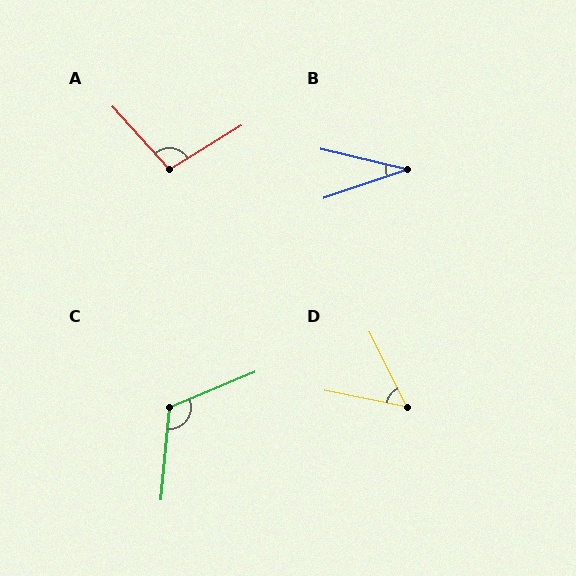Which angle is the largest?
C, at approximately 118 degrees.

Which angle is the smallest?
B, at approximately 32 degrees.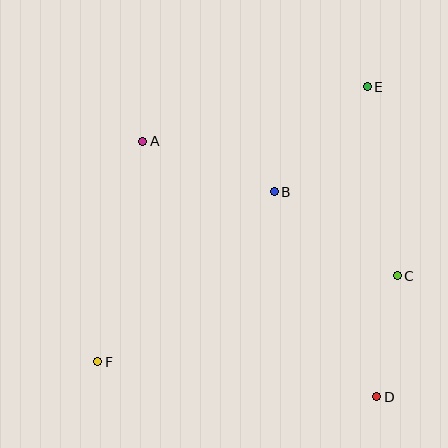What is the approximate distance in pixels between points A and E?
The distance between A and E is approximately 231 pixels.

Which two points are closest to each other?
Points C and D are closest to each other.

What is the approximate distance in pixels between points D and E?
The distance between D and E is approximately 310 pixels.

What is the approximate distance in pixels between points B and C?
The distance between B and C is approximately 149 pixels.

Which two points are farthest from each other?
Points E and F are farthest from each other.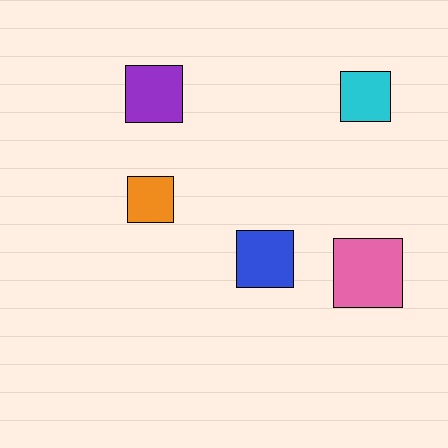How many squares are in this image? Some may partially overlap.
There are 5 squares.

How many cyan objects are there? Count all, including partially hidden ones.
There is 1 cyan object.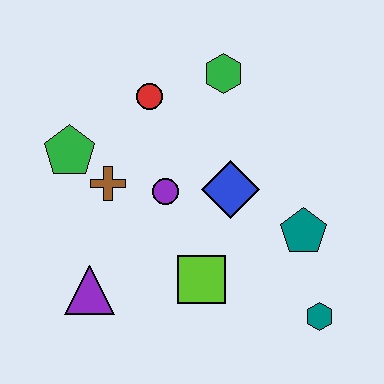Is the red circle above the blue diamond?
Yes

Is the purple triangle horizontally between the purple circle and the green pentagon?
Yes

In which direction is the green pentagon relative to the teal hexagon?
The green pentagon is to the left of the teal hexagon.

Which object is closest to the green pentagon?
The brown cross is closest to the green pentagon.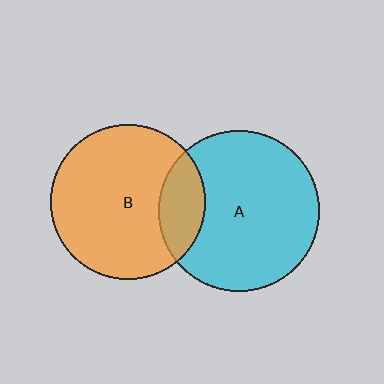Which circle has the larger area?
Circle A (cyan).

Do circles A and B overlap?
Yes.